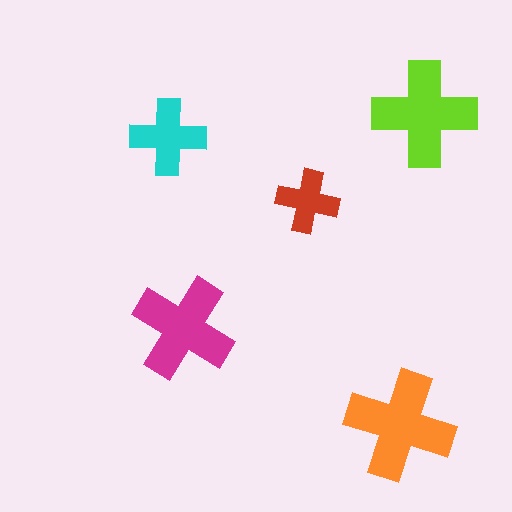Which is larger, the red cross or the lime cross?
The lime one.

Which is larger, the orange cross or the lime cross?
The orange one.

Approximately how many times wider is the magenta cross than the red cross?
About 1.5 times wider.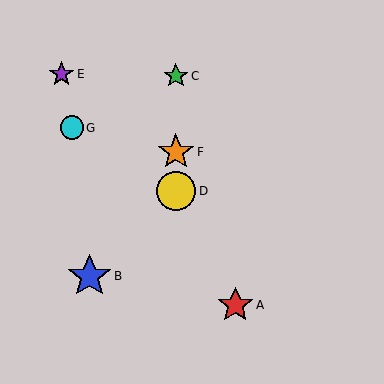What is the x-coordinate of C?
Object C is at x≈176.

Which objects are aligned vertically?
Objects C, D, F are aligned vertically.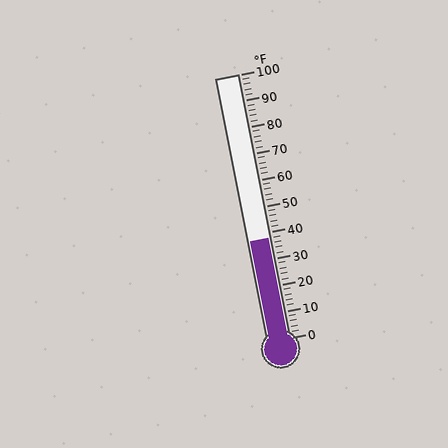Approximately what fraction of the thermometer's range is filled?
The thermometer is filled to approximately 40% of its range.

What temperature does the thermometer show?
The thermometer shows approximately 38°F.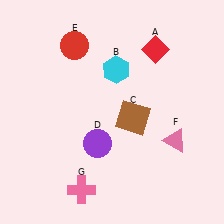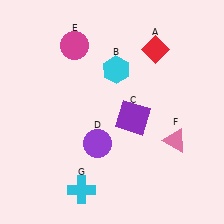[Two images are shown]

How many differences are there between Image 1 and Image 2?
There are 3 differences between the two images.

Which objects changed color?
C changed from brown to purple. E changed from red to magenta. G changed from pink to cyan.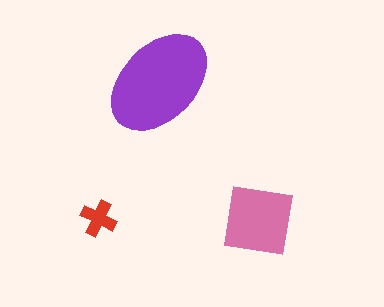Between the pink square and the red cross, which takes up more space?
The pink square.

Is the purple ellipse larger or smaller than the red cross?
Larger.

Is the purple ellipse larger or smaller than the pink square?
Larger.